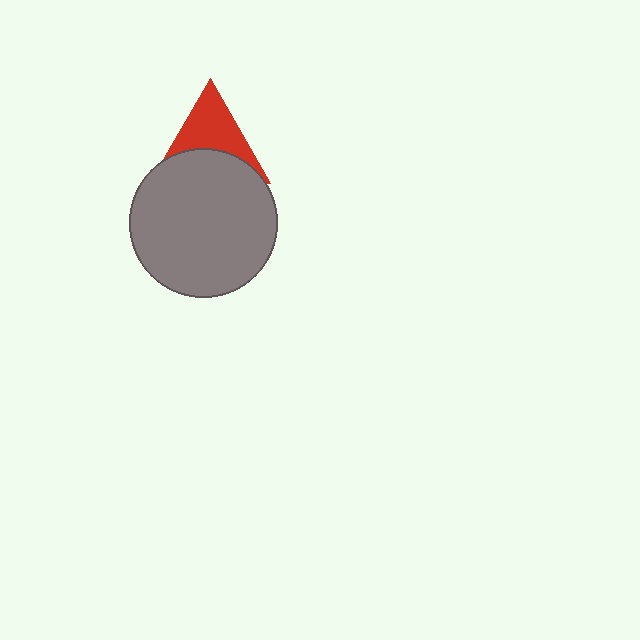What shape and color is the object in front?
The object in front is a gray circle.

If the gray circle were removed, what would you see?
You would see the complete red triangle.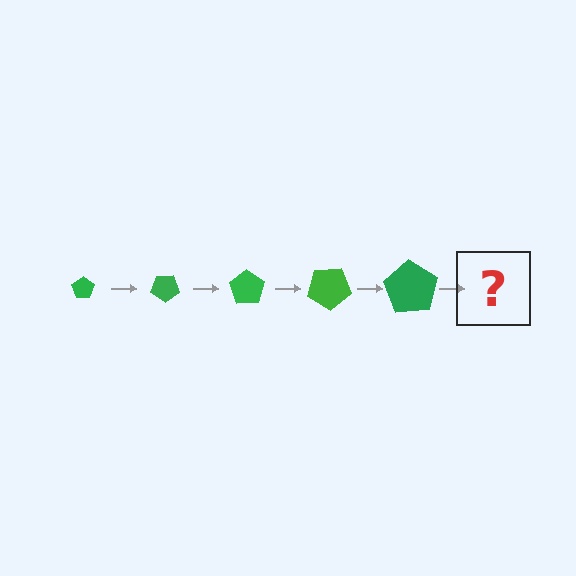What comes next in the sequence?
The next element should be a pentagon, larger than the previous one and rotated 175 degrees from the start.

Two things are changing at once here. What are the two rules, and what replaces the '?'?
The two rules are that the pentagon grows larger each step and it rotates 35 degrees each step. The '?' should be a pentagon, larger than the previous one and rotated 175 degrees from the start.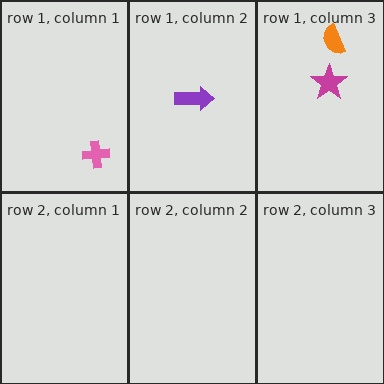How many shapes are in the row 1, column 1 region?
1.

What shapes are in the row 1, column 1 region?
The pink cross.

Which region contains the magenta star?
The row 1, column 3 region.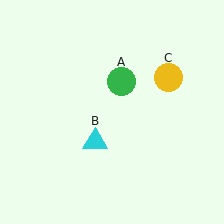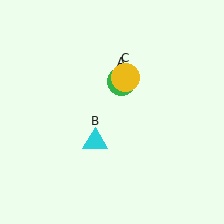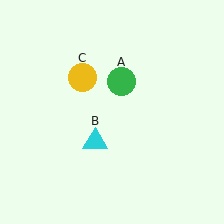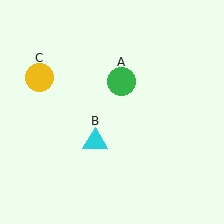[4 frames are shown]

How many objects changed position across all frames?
1 object changed position: yellow circle (object C).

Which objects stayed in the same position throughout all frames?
Green circle (object A) and cyan triangle (object B) remained stationary.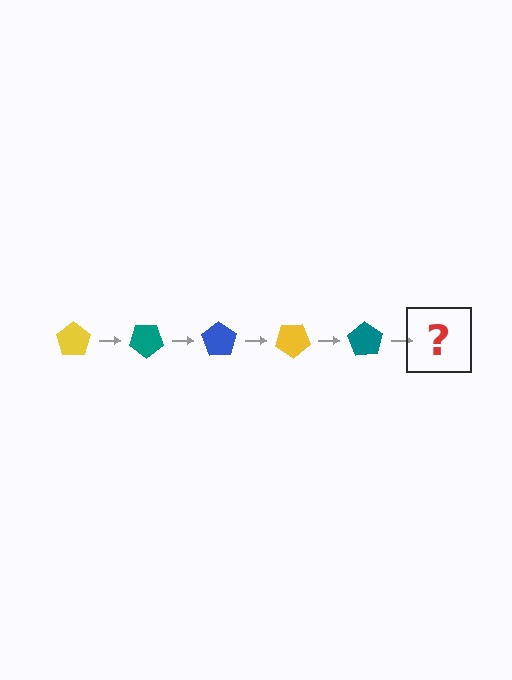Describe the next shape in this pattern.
It should be a blue pentagon, rotated 175 degrees from the start.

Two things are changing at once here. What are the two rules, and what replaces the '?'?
The two rules are that it rotates 35 degrees each step and the color cycles through yellow, teal, and blue. The '?' should be a blue pentagon, rotated 175 degrees from the start.